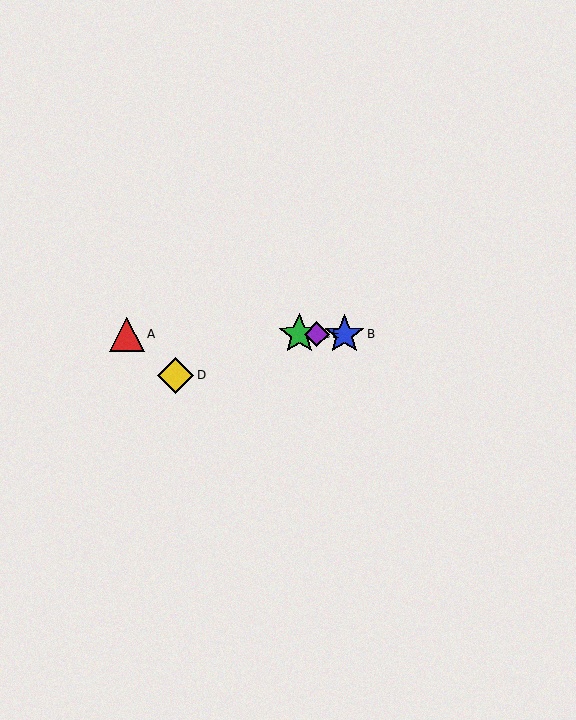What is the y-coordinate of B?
Object B is at y≈334.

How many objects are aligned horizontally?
4 objects (A, B, C, E) are aligned horizontally.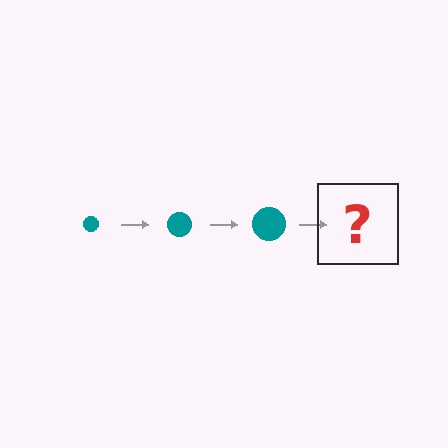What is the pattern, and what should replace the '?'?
The pattern is that the circle gets progressively larger each step. The '?' should be a teal circle, larger than the previous one.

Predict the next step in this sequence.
The next step is a teal circle, larger than the previous one.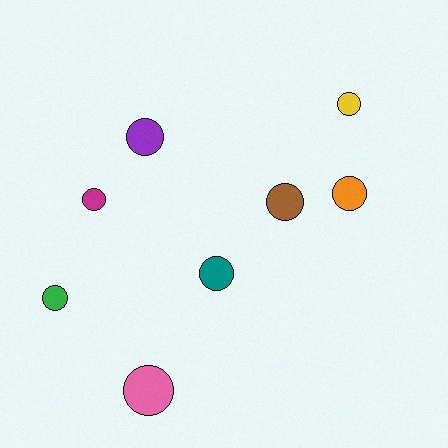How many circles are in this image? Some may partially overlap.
There are 8 circles.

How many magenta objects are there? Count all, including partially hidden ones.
There is 1 magenta object.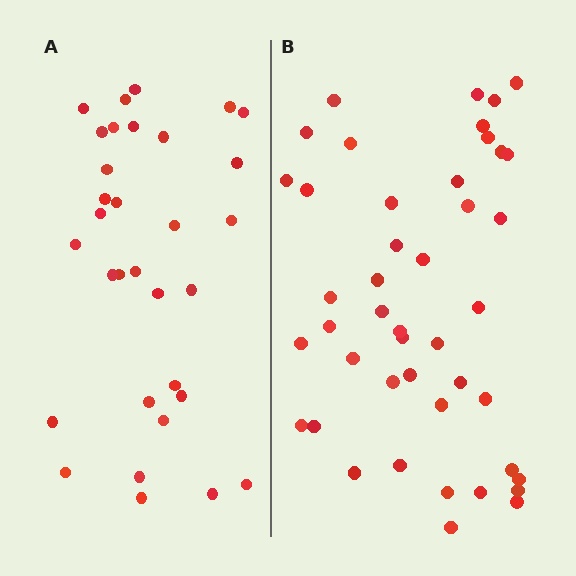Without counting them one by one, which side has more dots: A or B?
Region B (the right region) has more dots.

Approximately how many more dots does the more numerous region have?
Region B has roughly 12 or so more dots than region A.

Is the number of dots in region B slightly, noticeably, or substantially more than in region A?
Region B has noticeably more, but not dramatically so. The ratio is roughly 1.4 to 1.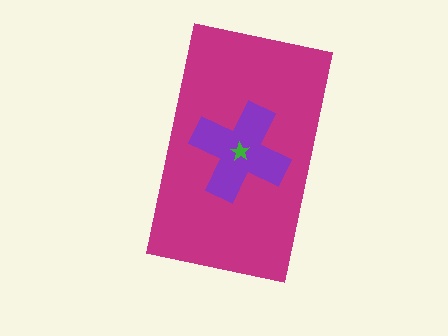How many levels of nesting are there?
3.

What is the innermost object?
The green star.